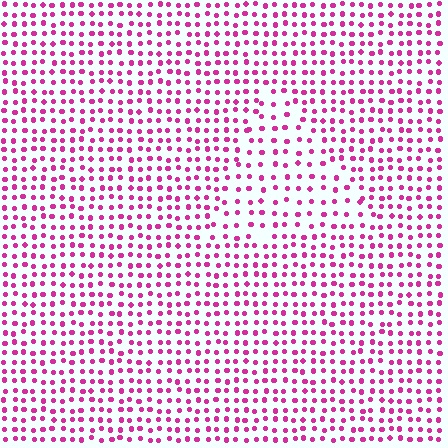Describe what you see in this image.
The image contains small magenta elements arranged at two different densities. A triangle-shaped region is visible where the elements are less densely packed than the surrounding area.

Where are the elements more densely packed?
The elements are more densely packed outside the triangle boundary.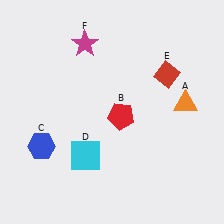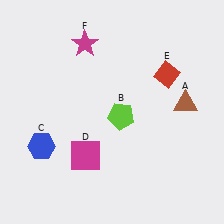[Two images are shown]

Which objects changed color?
A changed from orange to brown. B changed from red to lime. D changed from cyan to magenta.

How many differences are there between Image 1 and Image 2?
There are 3 differences between the two images.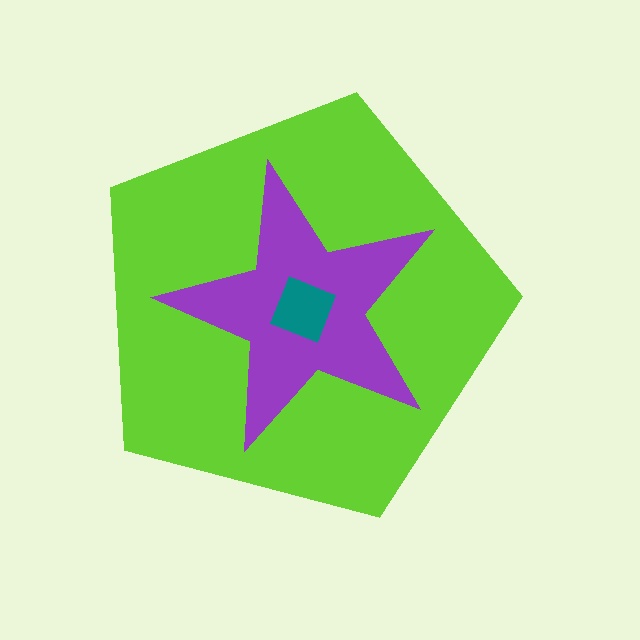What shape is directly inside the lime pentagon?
The purple star.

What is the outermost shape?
The lime pentagon.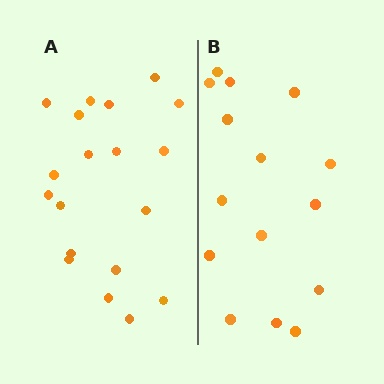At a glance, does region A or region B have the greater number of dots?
Region A (the left region) has more dots.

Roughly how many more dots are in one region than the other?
Region A has about 4 more dots than region B.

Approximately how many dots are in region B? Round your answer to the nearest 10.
About 20 dots. (The exact count is 15, which rounds to 20.)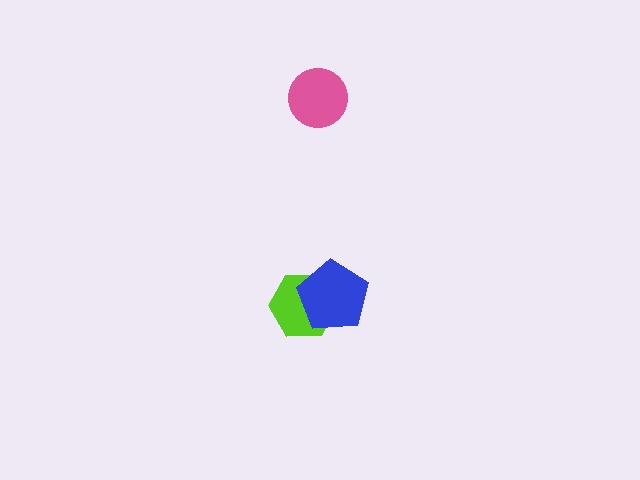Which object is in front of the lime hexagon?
The blue pentagon is in front of the lime hexagon.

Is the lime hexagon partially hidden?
Yes, it is partially covered by another shape.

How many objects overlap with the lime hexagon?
1 object overlaps with the lime hexagon.